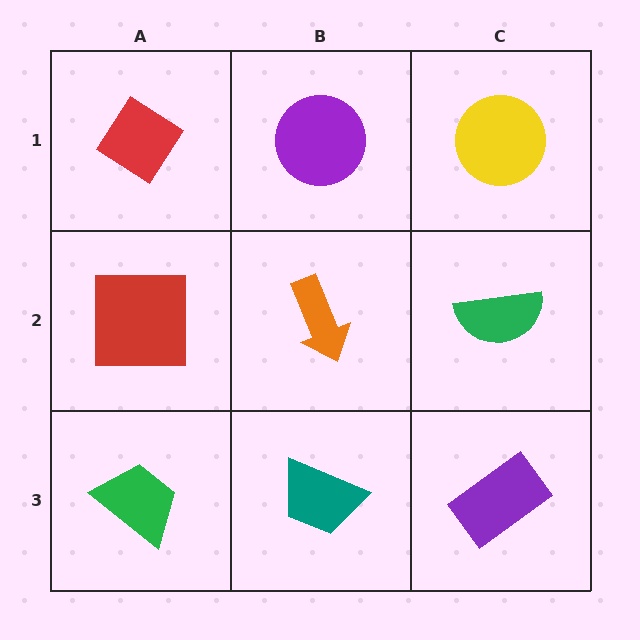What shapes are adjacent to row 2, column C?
A yellow circle (row 1, column C), a purple rectangle (row 3, column C), an orange arrow (row 2, column B).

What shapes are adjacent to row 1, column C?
A green semicircle (row 2, column C), a purple circle (row 1, column B).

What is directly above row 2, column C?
A yellow circle.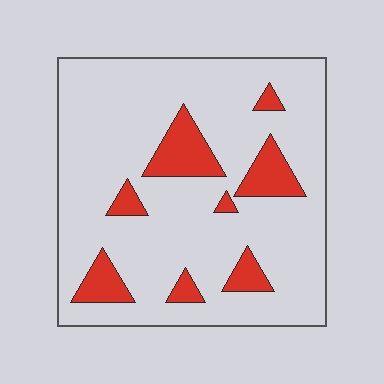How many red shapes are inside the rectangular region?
8.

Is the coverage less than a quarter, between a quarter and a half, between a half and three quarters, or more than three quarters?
Less than a quarter.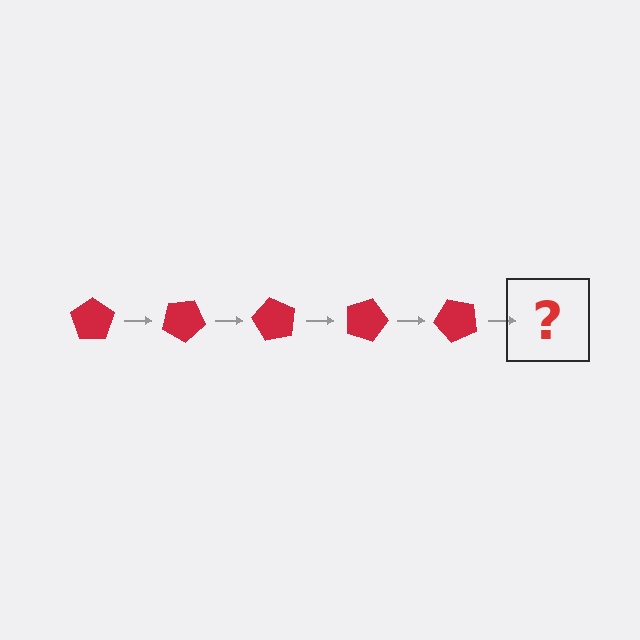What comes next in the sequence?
The next element should be a red pentagon rotated 150 degrees.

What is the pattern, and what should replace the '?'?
The pattern is that the pentagon rotates 30 degrees each step. The '?' should be a red pentagon rotated 150 degrees.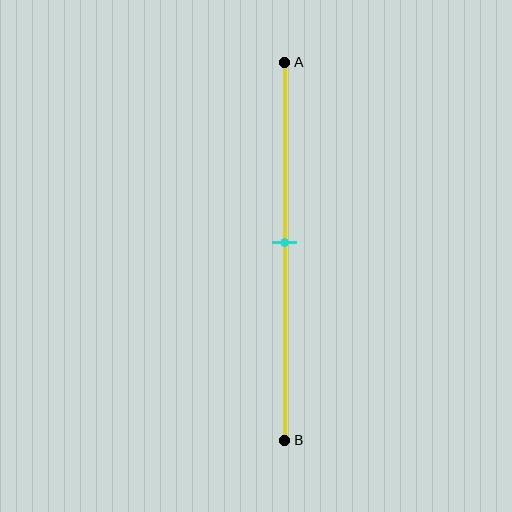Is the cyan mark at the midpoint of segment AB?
Yes, the mark is approximately at the midpoint.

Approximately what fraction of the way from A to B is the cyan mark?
The cyan mark is approximately 50% of the way from A to B.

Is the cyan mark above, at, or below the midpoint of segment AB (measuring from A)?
The cyan mark is approximately at the midpoint of segment AB.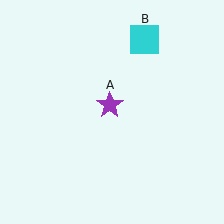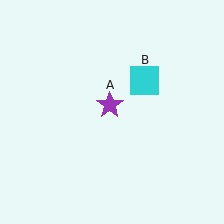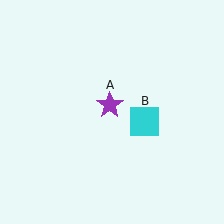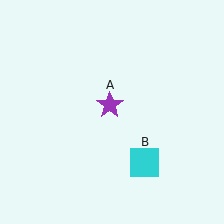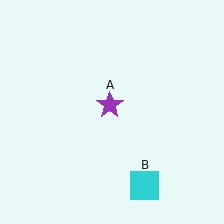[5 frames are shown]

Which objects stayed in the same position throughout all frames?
Purple star (object A) remained stationary.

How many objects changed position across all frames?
1 object changed position: cyan square (object B).